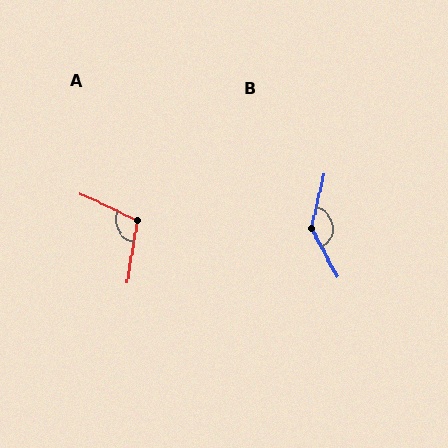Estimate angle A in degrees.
Approximately 106 degrees.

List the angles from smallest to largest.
A (106°), B (137°).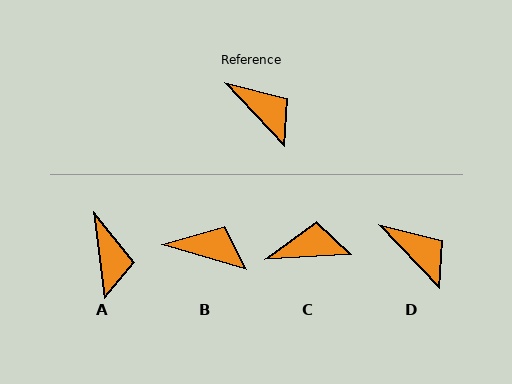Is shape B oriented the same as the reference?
No, it is off by about 30 degrees.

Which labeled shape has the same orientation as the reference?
D.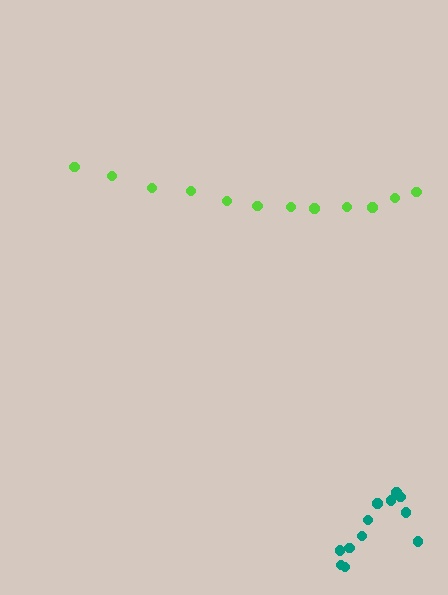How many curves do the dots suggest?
There are 2 distinct paths.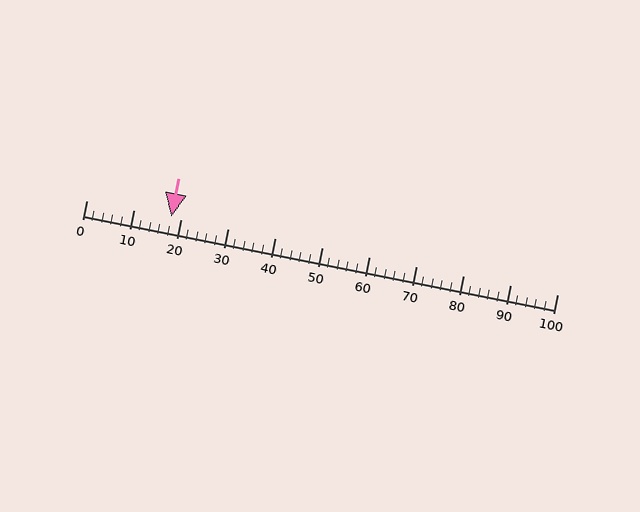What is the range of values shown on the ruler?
The ruler shows values from 0 to 100.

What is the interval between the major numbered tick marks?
The major tick marks are spaced 10 units apart.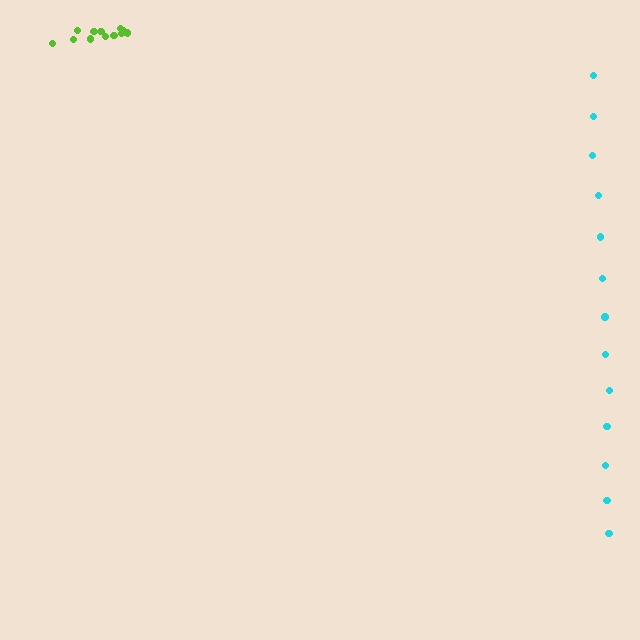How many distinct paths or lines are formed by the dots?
There are 2 distinct paths.